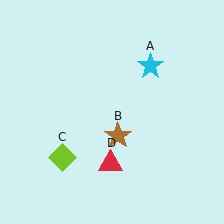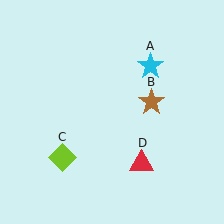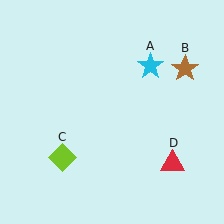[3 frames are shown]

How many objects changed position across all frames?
2 objects changed position: brown star (object B), red triangle (object D).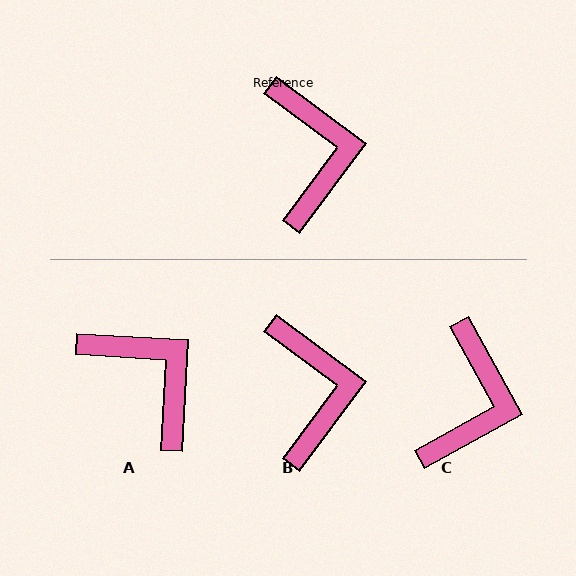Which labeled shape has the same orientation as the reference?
B.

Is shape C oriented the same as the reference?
No, it is off by about 24 degrees.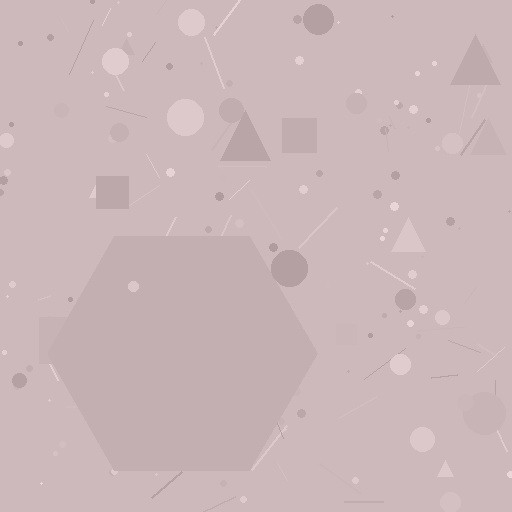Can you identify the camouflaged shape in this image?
The camouflaged shape is a hexagon.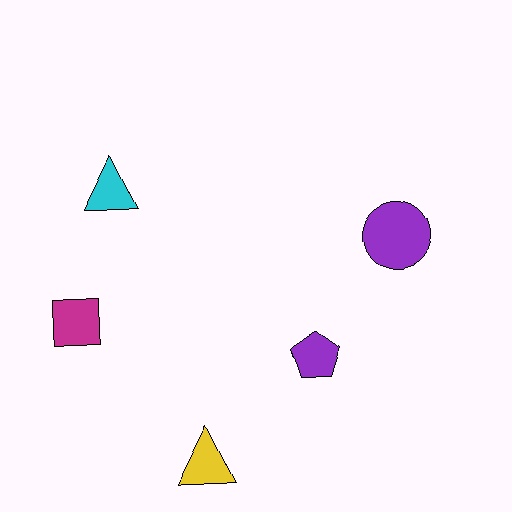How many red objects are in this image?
There are no red objects.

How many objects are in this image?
There are 5 objects.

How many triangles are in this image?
There are 2 triangles.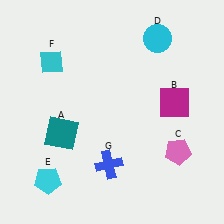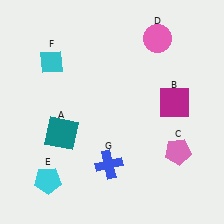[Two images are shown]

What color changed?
The circle (D) changed from cyan in Image 1 to pink in Image 2.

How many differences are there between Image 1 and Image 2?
There is 1 difference between the two images.